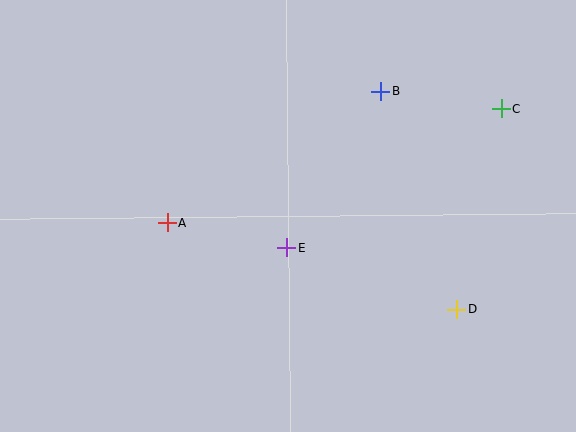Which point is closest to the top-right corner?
Point C is closest to the top-right corner.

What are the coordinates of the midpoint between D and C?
The midpoint between D and C is at (479, 209).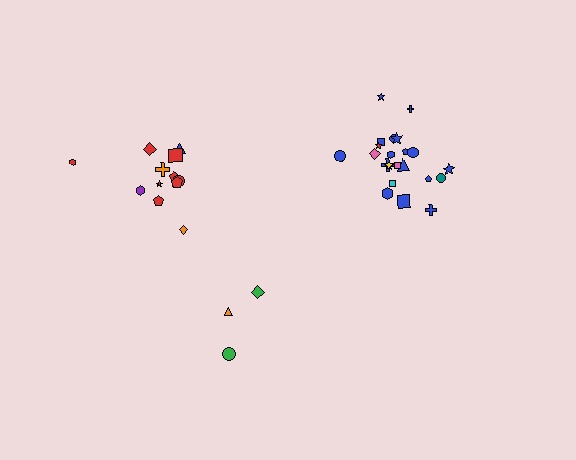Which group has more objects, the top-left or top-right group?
The top-right group.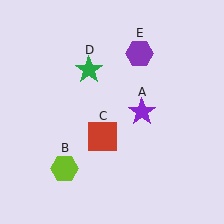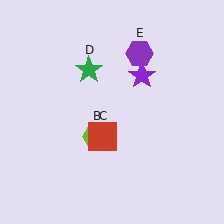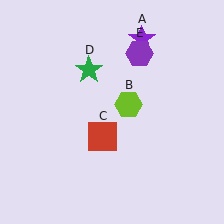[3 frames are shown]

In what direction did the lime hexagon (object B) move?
The lime hexagon (object B) moved up and to the right.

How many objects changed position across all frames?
2 objects changed position: purple star (object A), lime hexagon (object B).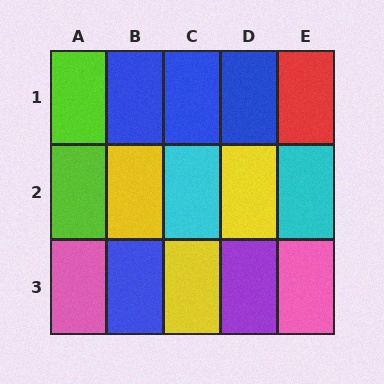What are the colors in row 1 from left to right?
Lime, blue, blue, blue, red.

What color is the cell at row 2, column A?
Lime.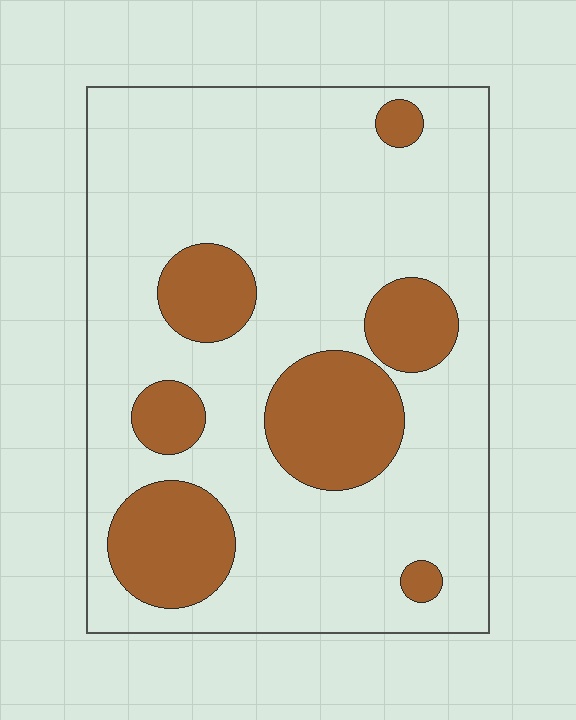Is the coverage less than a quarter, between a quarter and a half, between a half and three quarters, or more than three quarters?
Less than a quarter.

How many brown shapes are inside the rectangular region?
7.